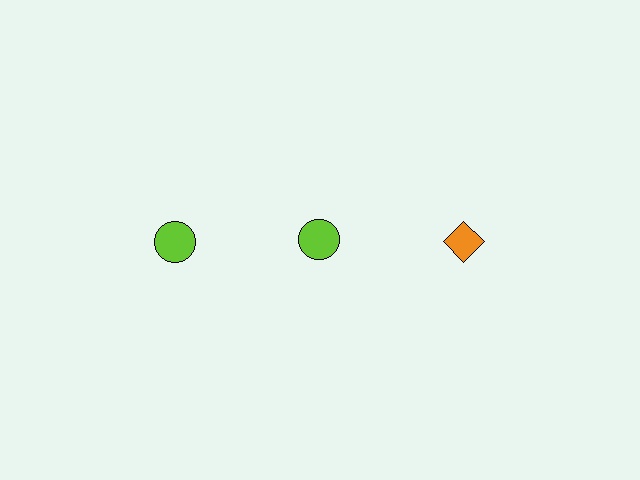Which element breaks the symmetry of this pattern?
The orange diamond in the top row, center column breaks the symmetry. All other shapes are lime circles.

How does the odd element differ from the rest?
It differs in both color (orange instead of lime) and shape (diamond instead of circle).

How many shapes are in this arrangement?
There are 3 shapes arranged in a grid pattern.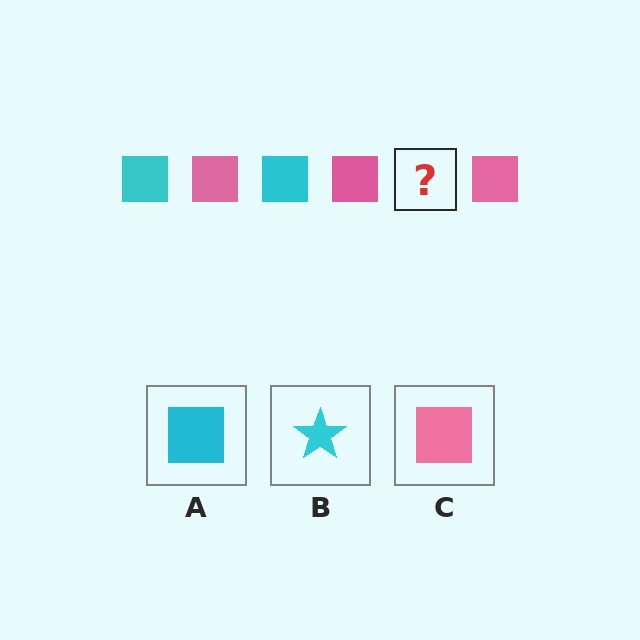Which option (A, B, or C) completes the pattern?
A.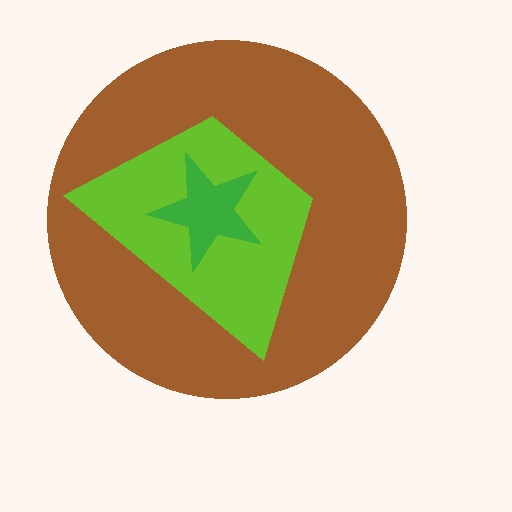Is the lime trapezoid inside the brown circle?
Yes.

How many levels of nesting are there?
3.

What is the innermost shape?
The green star.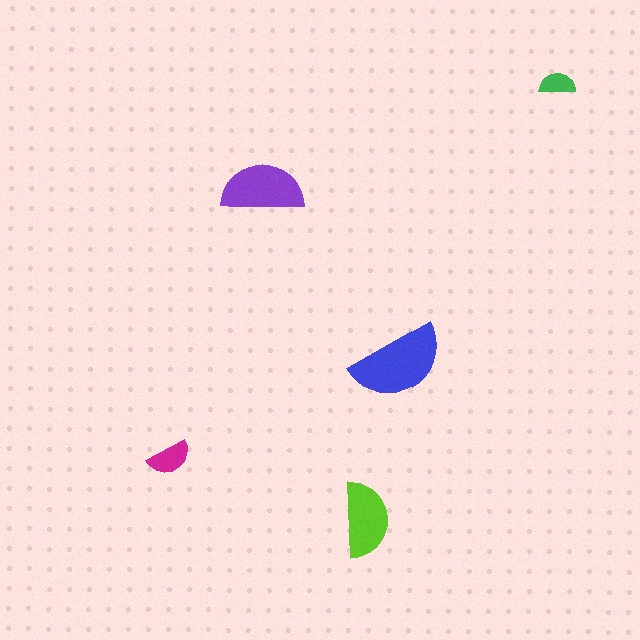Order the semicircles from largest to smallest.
the blue one, the purple one, the lime one, the magenta one, the green one.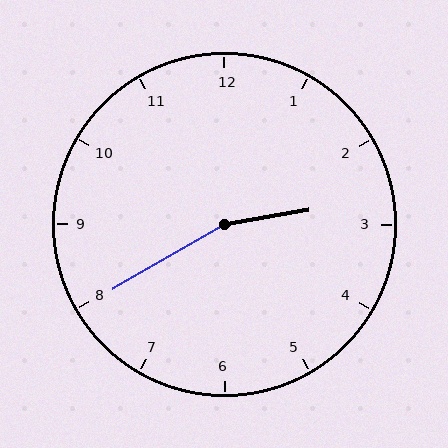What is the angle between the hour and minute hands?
Approximately 160 degrees.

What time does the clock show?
2:40.